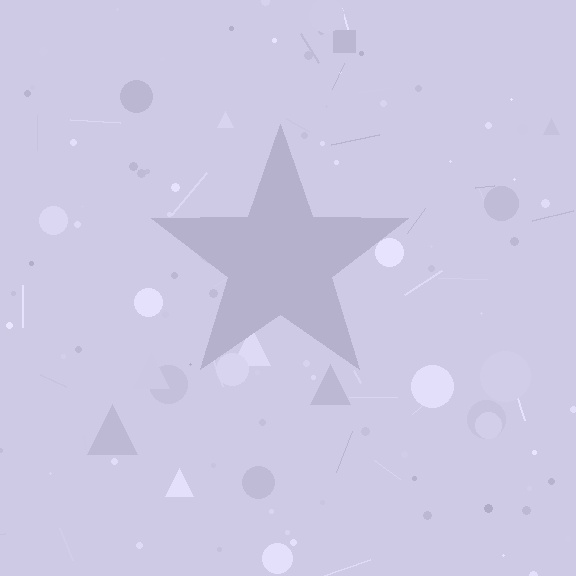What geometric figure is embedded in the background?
A star is embedded in the background.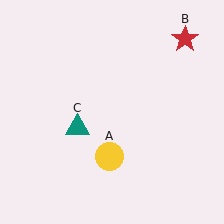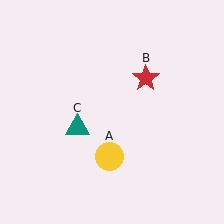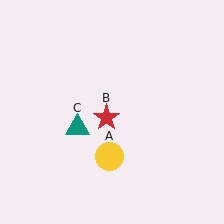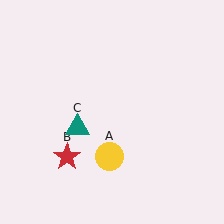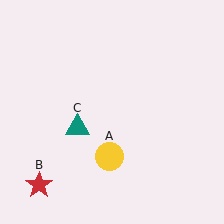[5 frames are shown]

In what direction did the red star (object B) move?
The red star (object B) moved down and to the left.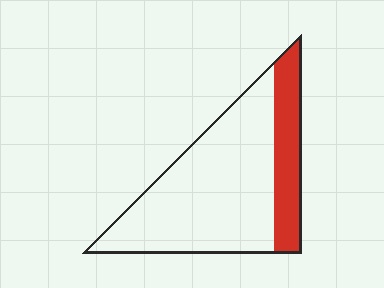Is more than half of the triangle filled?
No.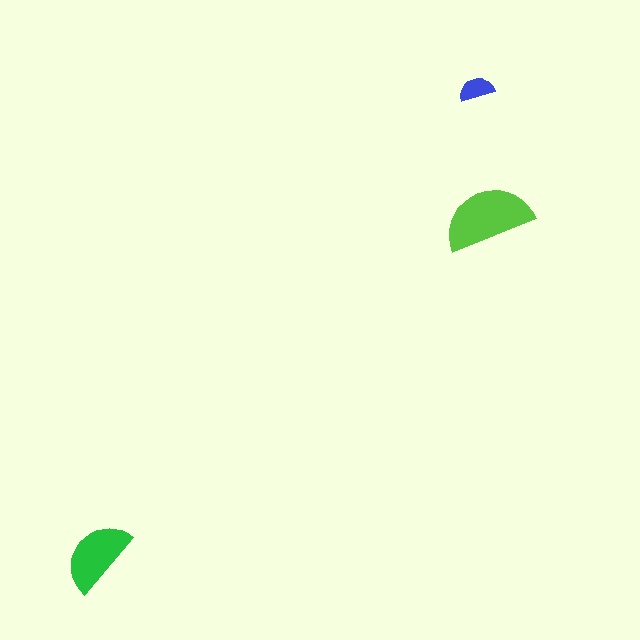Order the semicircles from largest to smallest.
the lime one, the green one, the blue one.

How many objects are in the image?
There are 3 objects in the image.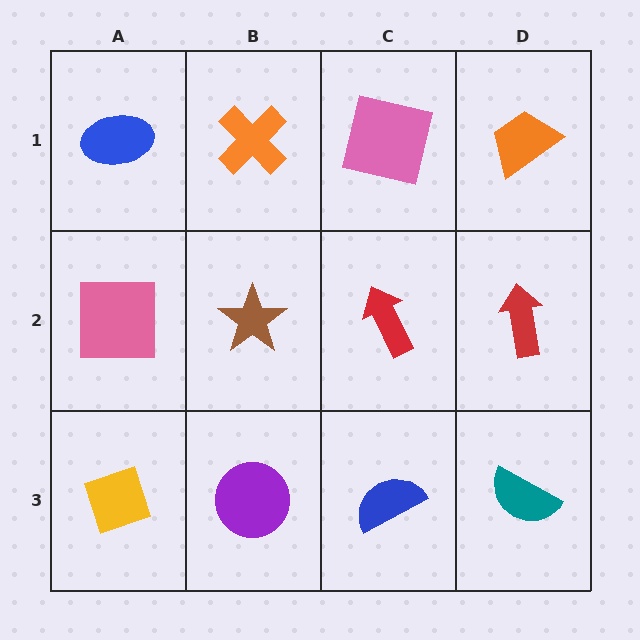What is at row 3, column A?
A yellow diamond.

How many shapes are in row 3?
4 shapes.